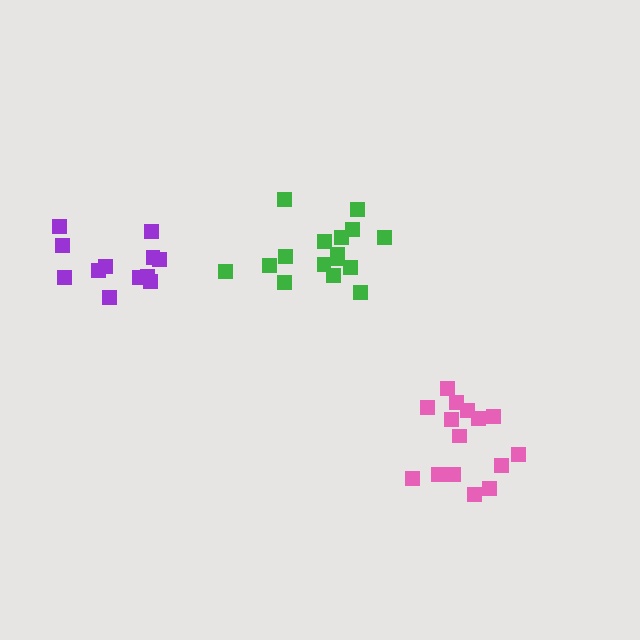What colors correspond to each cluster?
The clusters are colored: pink, green, purple.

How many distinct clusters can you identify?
There are 3 distinct clusters.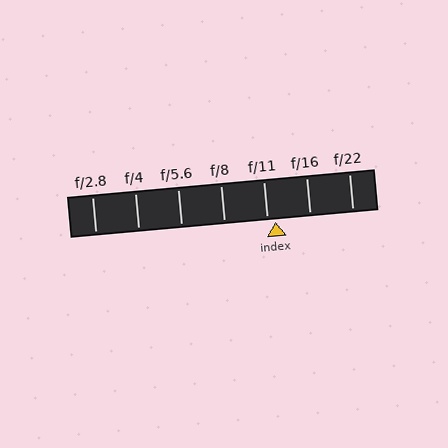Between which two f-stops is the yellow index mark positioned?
The index mark is between f/11 and f/16.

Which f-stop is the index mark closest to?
The index mark is closest to f/11.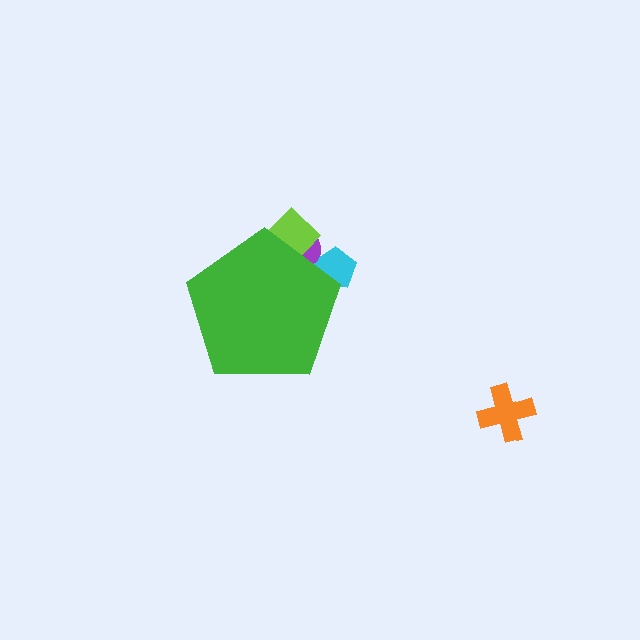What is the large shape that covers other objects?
A green pentagon.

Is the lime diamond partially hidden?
Yes, the lime diamond is partially hidden behind the green pentagon.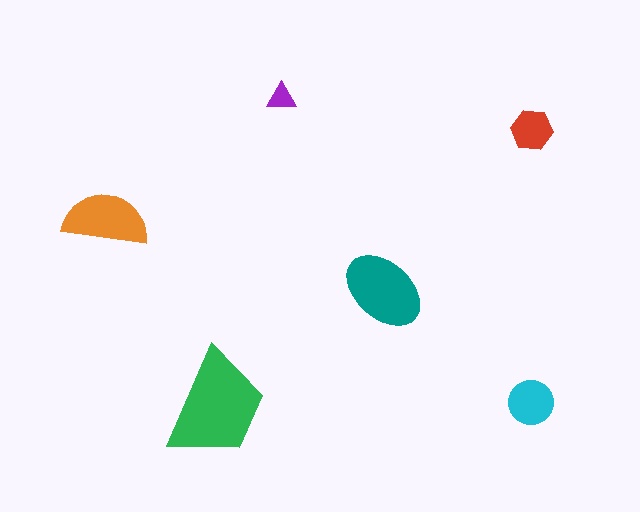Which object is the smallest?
The purple triangle.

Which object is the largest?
The green trapezoid.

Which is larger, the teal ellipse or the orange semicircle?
The teal ellipse.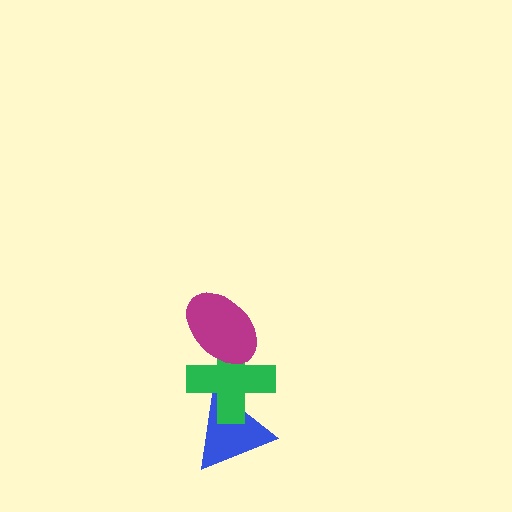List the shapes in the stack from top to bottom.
From top to bottom: the magenta ellipse, the green cross, the blue triangle.